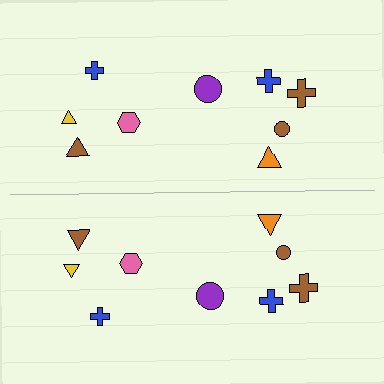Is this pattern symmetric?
Yes, this pattern has bilateral (reflection) symmetry.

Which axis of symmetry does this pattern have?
The pattern has a horizontal axis of symmetry running through the center of the image.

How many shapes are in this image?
There are 18 shapes in this image.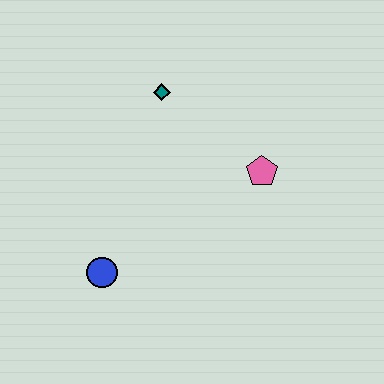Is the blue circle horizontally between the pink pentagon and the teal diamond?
No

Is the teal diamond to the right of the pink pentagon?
No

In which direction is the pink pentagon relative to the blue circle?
The pink pentagon is to the right of the blue circle.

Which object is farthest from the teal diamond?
The blue circle is farthest from the teal diamond.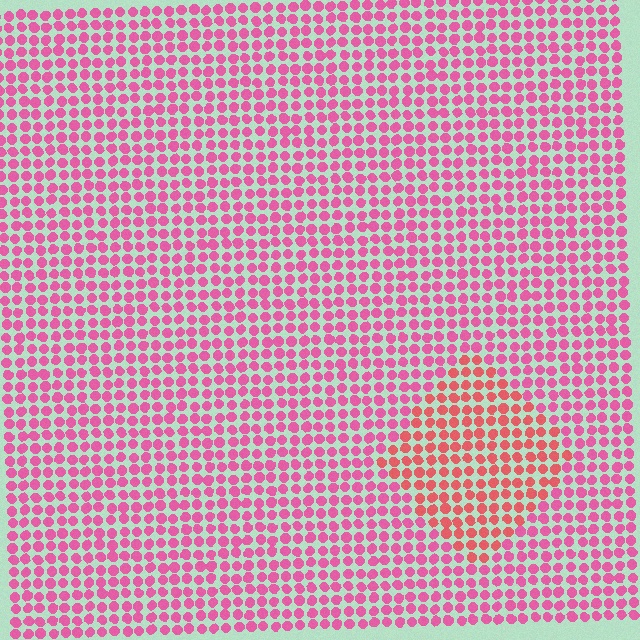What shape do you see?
I see a diamond.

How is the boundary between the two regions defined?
The boundary is defined purely by a slight shift in hue (about 28 degrees). Spacing, size, and orientation are identical on both sides.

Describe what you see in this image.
The image is filled with small pink elements in a uniform arrangement. A diamond-shaped region is visible where the elements are tinted to a slightly different hue, forming a subtle color boundary.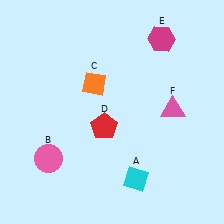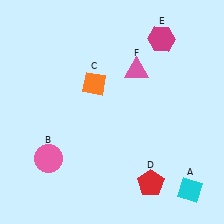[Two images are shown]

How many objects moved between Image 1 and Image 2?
3 objects moved between the two images.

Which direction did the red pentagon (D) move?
The red pentagon (D) moved down.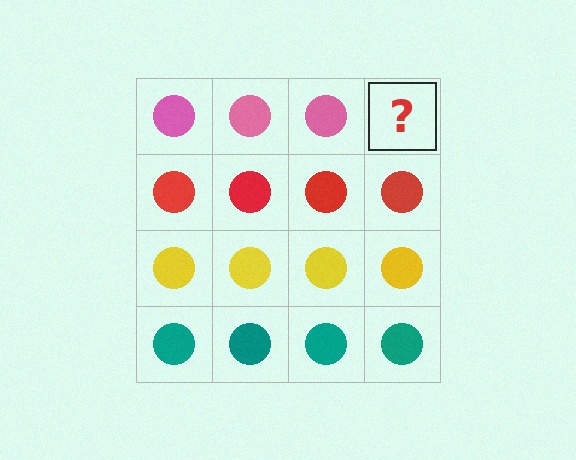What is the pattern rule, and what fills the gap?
The rule is that each row has a consistent color. The gap should be filled with a pink circle.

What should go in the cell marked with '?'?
The missing cell should contain a pink circle.